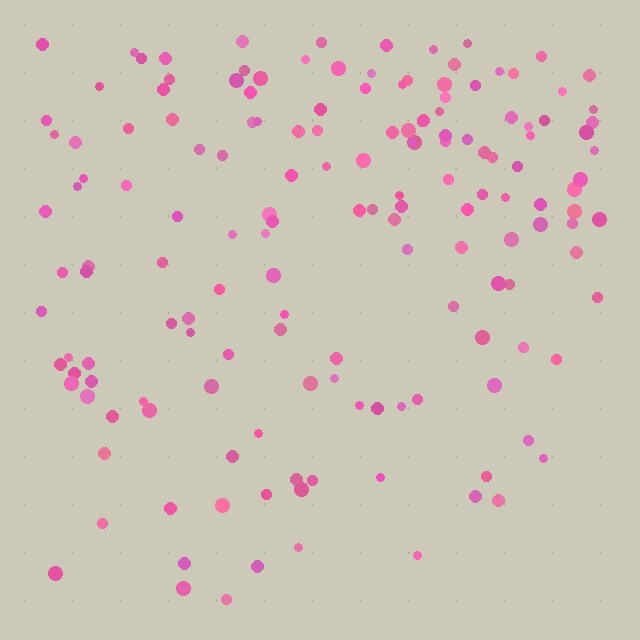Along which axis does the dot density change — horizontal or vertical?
Vertical.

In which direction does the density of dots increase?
From bottom to top, with the top side densest.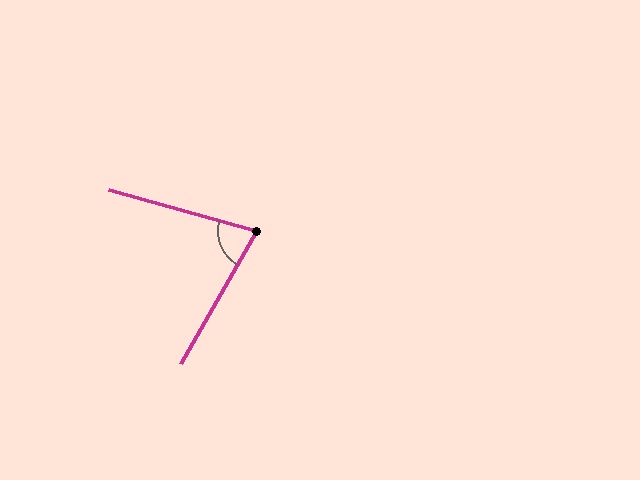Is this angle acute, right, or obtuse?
It is acute.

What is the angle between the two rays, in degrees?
Approximately 75 degrees.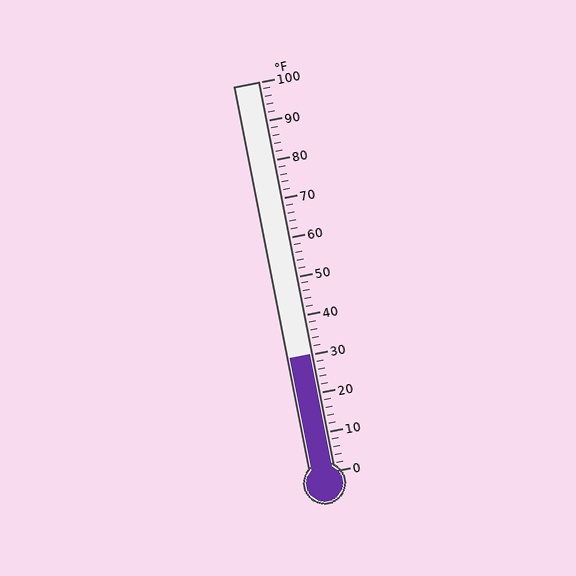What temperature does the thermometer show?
The thermometer shows approximately 30°F.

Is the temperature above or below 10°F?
The temperature is above 10°F.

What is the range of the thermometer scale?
The thermometer scale ranges from 0°F to 100°F.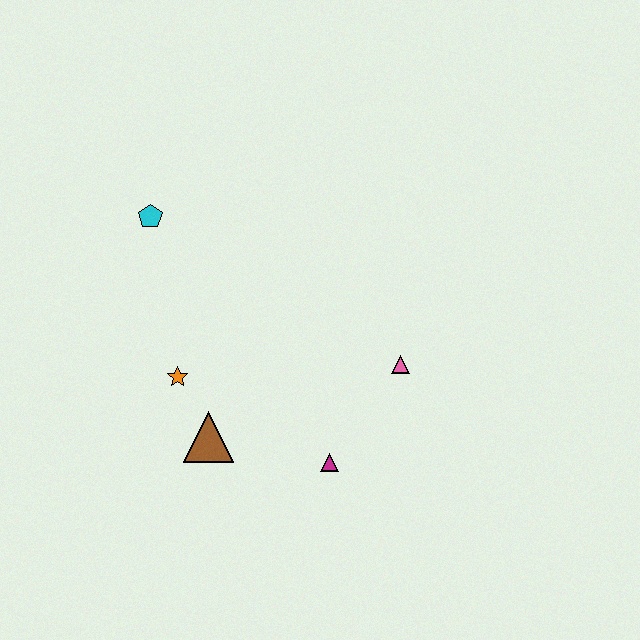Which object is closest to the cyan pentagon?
The orange star is closest to the cyan pentagon.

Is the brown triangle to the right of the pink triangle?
No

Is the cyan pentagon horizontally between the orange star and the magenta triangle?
No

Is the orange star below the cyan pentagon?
Yes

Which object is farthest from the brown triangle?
The cyan pentagon is farthest from the brown triangle.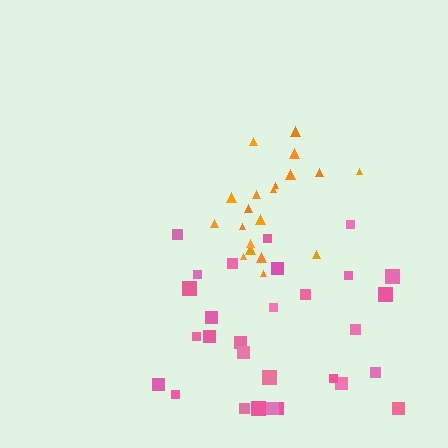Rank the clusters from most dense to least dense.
orange, pink.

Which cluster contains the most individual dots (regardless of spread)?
Pink (30).